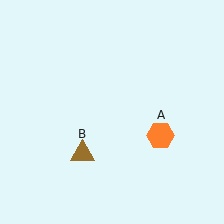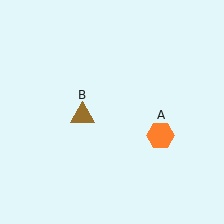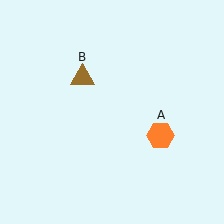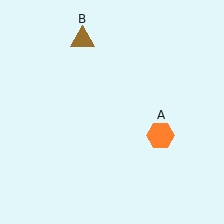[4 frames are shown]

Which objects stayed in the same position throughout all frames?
Orange hexagon (object A) remained stationary.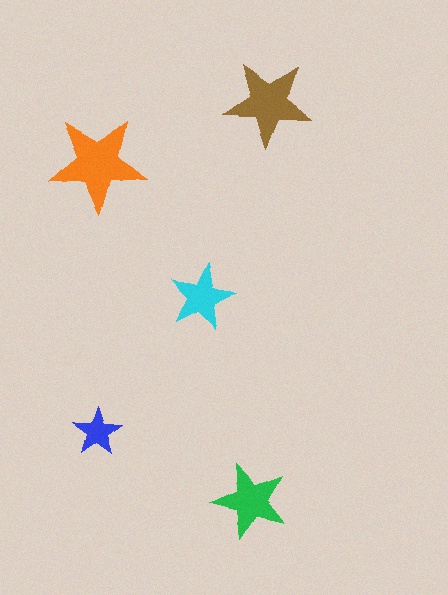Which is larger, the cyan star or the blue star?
The cyan one.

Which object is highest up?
The brown star is topmost.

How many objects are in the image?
There are 5 objects in the image.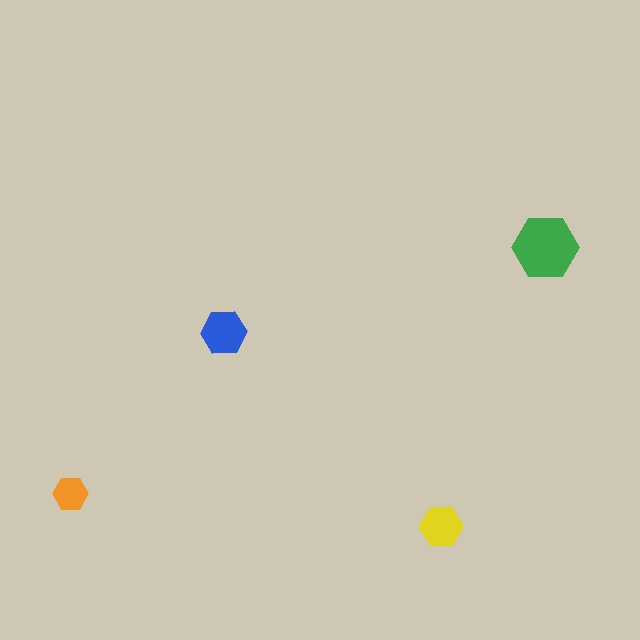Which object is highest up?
The green hexagon is topmost.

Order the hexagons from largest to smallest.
the green one, the blue one, the yellow one, the orange one.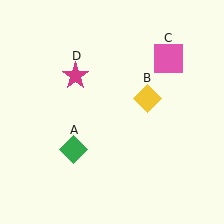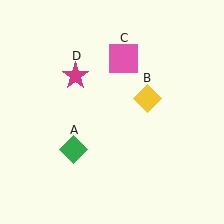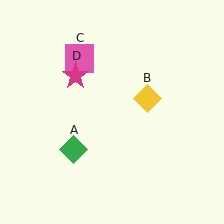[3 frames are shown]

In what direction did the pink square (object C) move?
The pink square (object C) moved left.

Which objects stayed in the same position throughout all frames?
Green diamond (object A) and yellow diamond (object B) and magenta star (object D) remained stationary.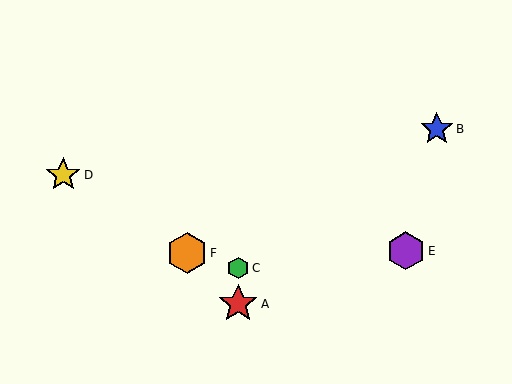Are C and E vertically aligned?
No, C is at x≈238 and E is at x≈406.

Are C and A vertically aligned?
Yes, both are at x≈238.